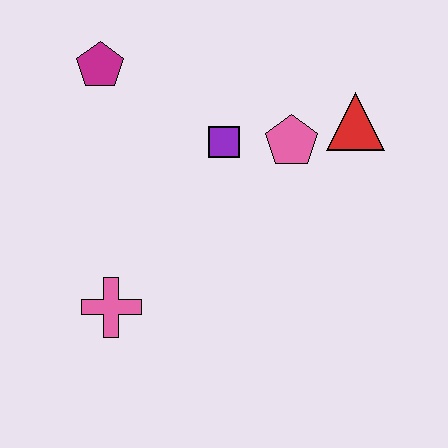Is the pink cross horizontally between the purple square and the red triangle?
No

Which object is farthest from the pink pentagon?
The pink cross is farthest from the pink pentagon.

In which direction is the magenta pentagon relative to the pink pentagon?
The magenta pentagon is to the left of the pink pentagon.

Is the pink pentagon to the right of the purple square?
Yes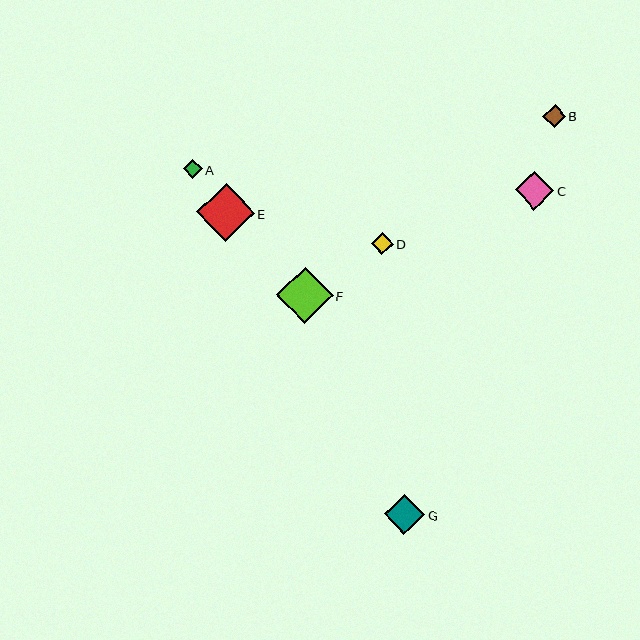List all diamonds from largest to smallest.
From largest to smallest: E, F, G, C, B, D, A.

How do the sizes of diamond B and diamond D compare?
Diamond B and diamond D are approximately the same size.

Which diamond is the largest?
Diamond E is the largest with a size of approximately 58 pixels.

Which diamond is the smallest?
Diamond A is the smallest with a size of approximately 19 pixels.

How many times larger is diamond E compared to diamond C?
Diamond E is approximately 1.5 times the size of diamond C.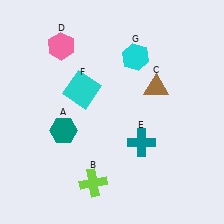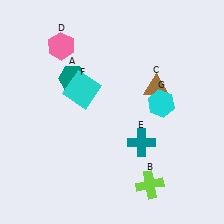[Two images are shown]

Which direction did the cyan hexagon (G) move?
The cyan hexagon (G) moved down.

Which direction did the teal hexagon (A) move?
The teal hexagon (A) moved up.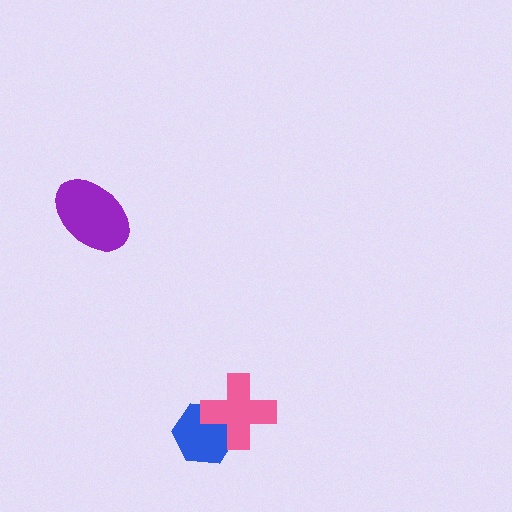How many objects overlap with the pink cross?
1 object overlaps with the pink cross.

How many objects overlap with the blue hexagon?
1 object overlaps with the blue hexagon.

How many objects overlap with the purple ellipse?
0 objects overlap with the purple ellipse.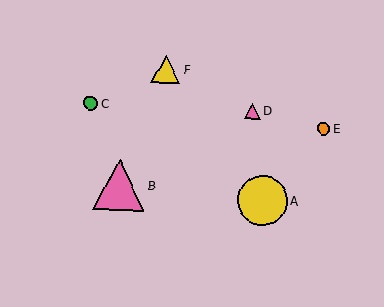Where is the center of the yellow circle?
The center of the yellow circle is at (263, 200).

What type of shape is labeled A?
Shape A is a yellow circle.